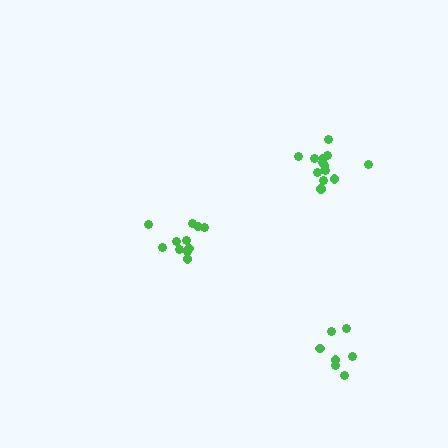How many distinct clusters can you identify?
There are 3 distinct clusters.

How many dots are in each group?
Group 1: 7 dots, Group 2: 13 dots, Group 3: 11 dots (31 total).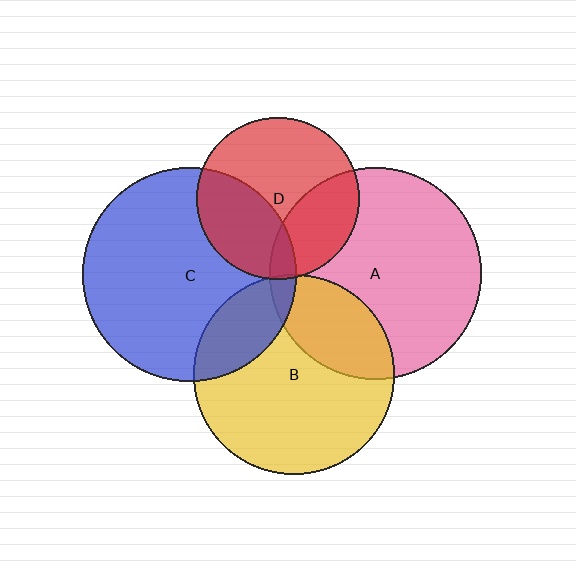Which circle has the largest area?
Circle C (blue).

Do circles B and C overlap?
Yes.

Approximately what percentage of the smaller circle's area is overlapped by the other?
Approximately 20%.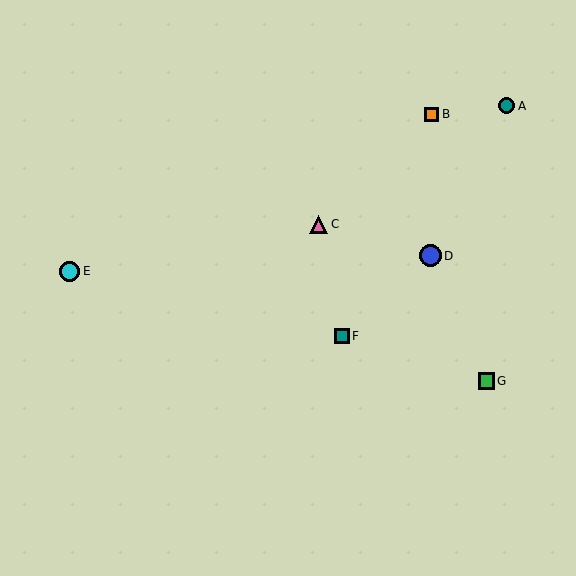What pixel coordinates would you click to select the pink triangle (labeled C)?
Click at (319, 224) to select the pink triangle C.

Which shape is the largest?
The blue circle (labeled D) is the largest.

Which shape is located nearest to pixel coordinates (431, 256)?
The blue circle (labeled D) at (430, 256) is nearest to that location.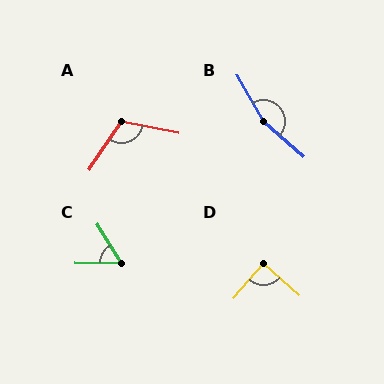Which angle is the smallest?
C, at approximately 58 degrees.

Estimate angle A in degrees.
Approximately 113 degrees.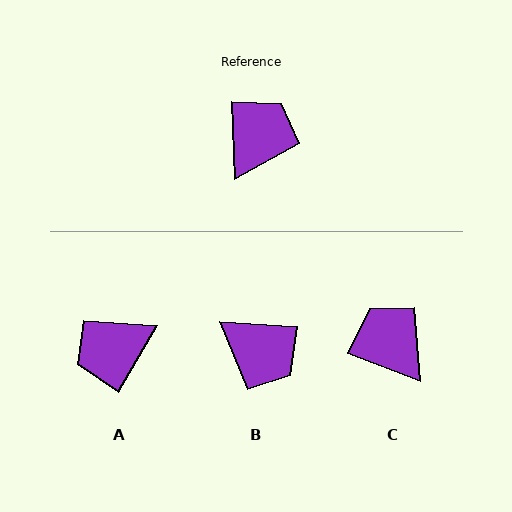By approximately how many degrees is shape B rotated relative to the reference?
Approximately 96 degrees clockwise.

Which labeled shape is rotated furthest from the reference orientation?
A, about 147 degrees away.